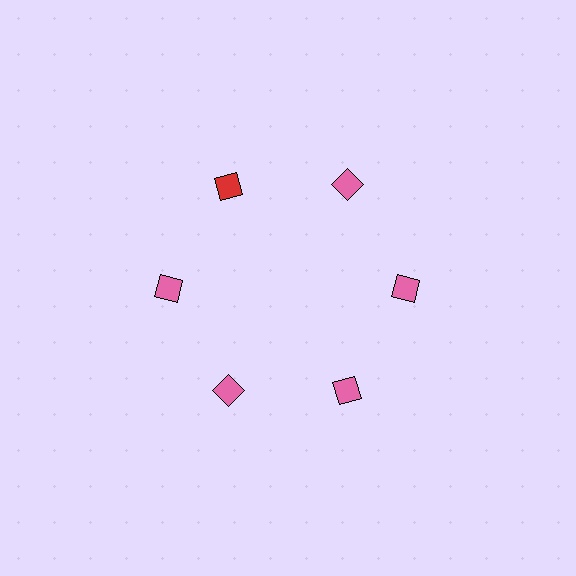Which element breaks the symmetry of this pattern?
The red diamond at roughly the 11 o'clock position breaks the symmetry. All other shapes are pink diamonds.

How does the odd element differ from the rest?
It has a different color: red instead of pink.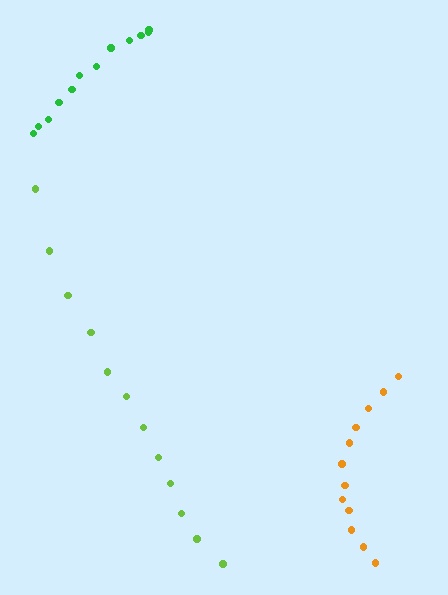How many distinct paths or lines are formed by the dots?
There are 3 distinct paths.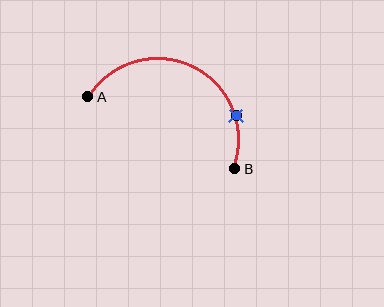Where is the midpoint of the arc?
The arc midpoint is the point on the curve farthest from the straight line joining A and B. It sits above that line.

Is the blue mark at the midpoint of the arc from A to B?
No. The blue mark lies on the arc but is closer to endpoint B. The arc midpoint would be at the point on the curve equidistant along the arc from both A and B.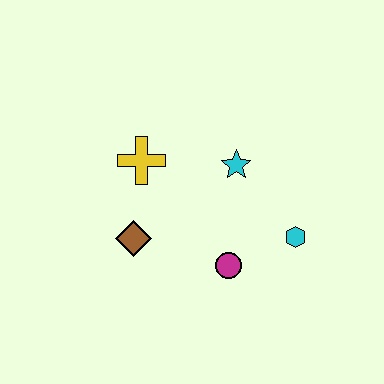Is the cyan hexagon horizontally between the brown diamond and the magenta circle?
No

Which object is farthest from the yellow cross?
The cyan hexagon is farthest from the yellow cross.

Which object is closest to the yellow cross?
The brown diamond is closest to the yellow cross.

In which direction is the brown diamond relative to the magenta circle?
The brown diamond is to the left of the magenta circle.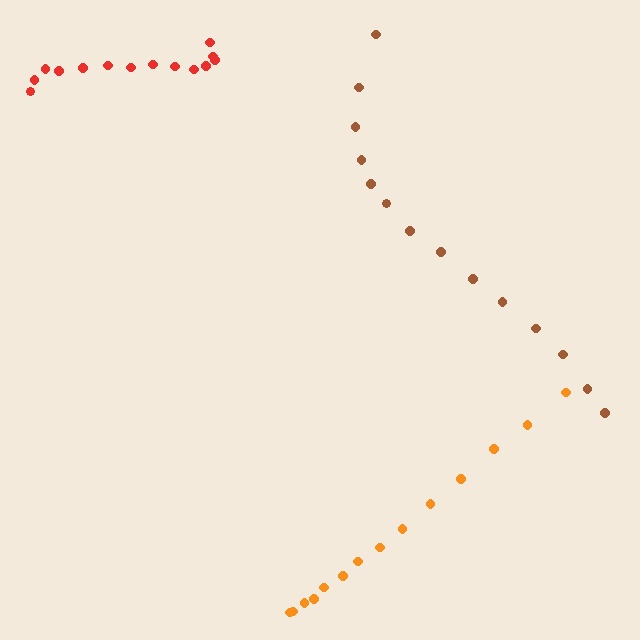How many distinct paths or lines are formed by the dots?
There are 3 distinct paths.